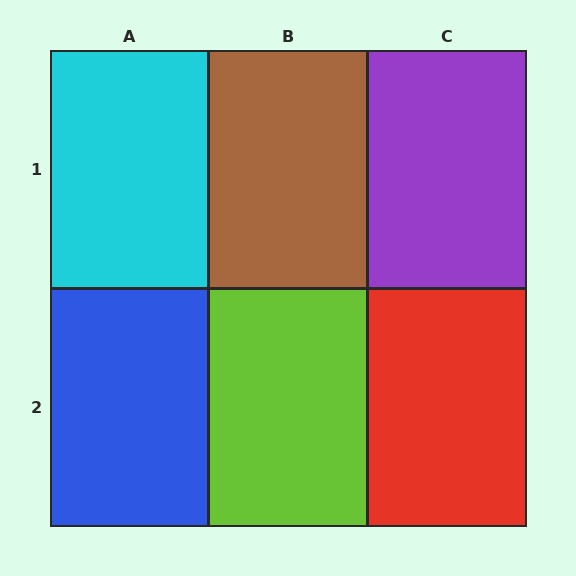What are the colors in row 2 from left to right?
Blue, lime, red.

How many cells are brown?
1 cell is brown.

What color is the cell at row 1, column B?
Brown.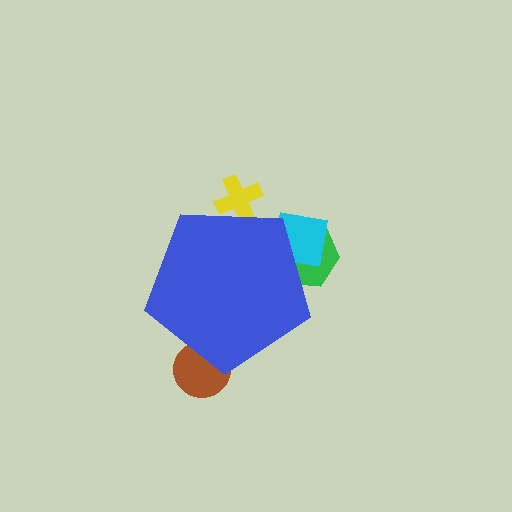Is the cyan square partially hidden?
Yes, the cyan square is partially hidden behind the blue pentagon.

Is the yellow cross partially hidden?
Yes, the yellow cross is partially hidden behind the blue pentagon.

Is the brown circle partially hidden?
Yes, the brown circle is partially hidden behind the blue pentagon.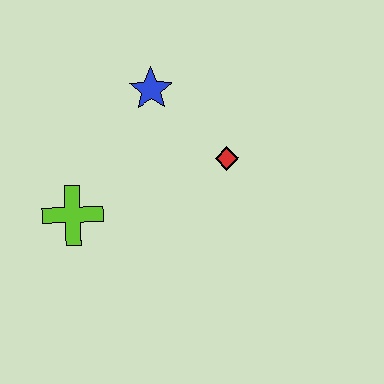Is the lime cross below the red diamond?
Yes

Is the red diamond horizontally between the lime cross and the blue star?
No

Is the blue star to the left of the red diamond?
Yes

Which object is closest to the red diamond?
The blue star is closest to the red diamond.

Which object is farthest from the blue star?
The lime cross is farthest from the blue star.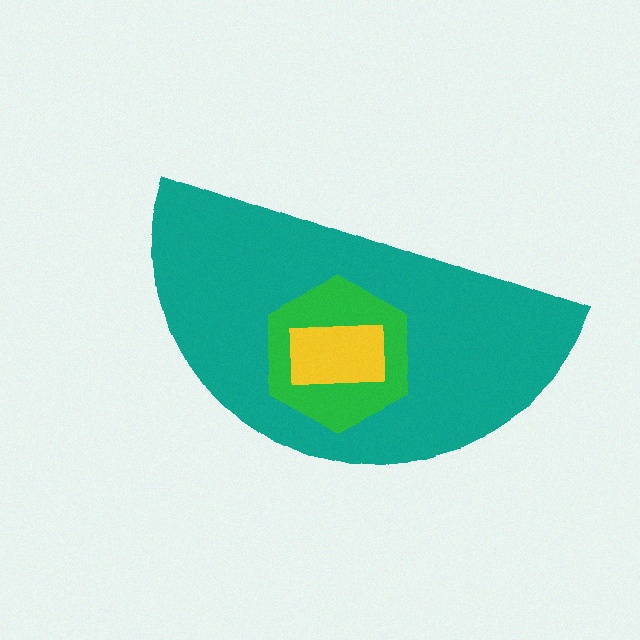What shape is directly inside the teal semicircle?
The green hexagon.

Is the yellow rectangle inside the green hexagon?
Yes.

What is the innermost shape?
The yellow rectangle.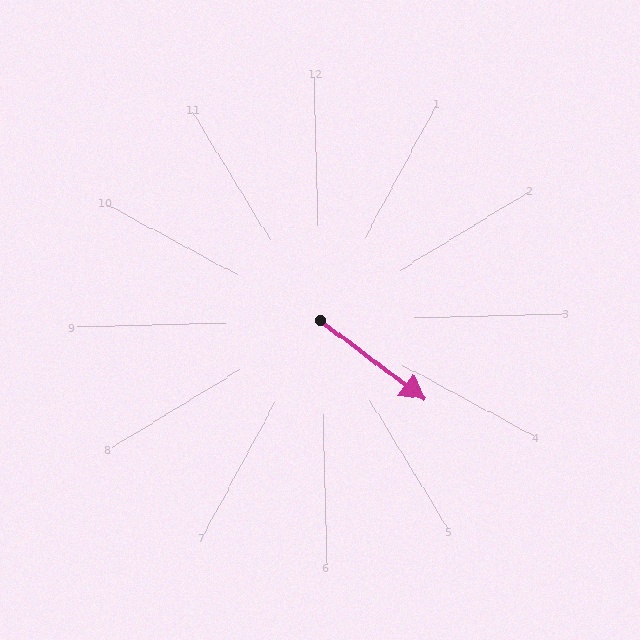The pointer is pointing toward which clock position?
Roughly 4 o'clock.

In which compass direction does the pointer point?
Southeast.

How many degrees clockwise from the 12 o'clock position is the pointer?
Approximately 129 degrees.